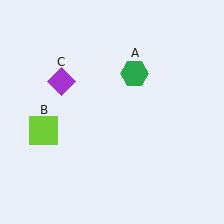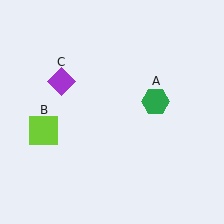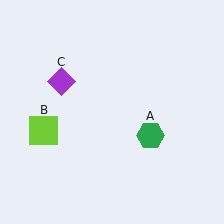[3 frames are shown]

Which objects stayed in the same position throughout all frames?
Lime square (object B) and purple diamond (object C) remained stationary.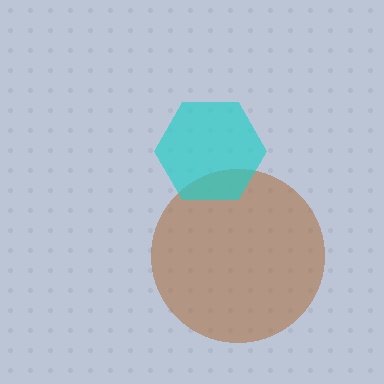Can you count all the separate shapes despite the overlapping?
Yes, there are 2 separate shapes.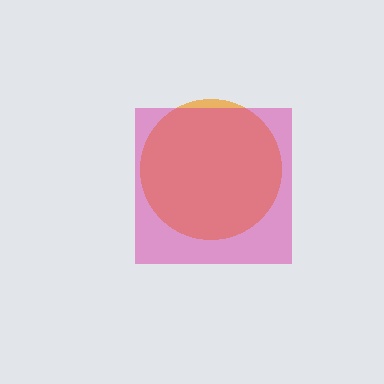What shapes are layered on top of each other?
The layered shapes are: an orange circle, a magenta square.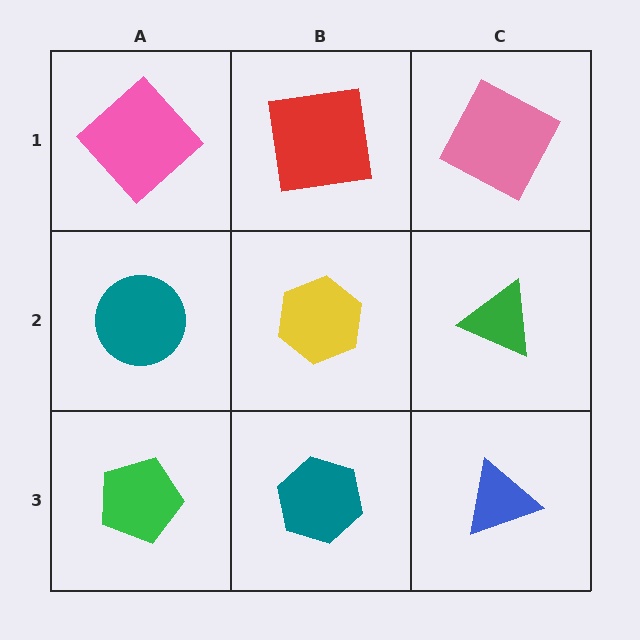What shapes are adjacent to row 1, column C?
A green triangle (row 2, column C), a red square (row 1, column B).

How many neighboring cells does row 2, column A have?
3.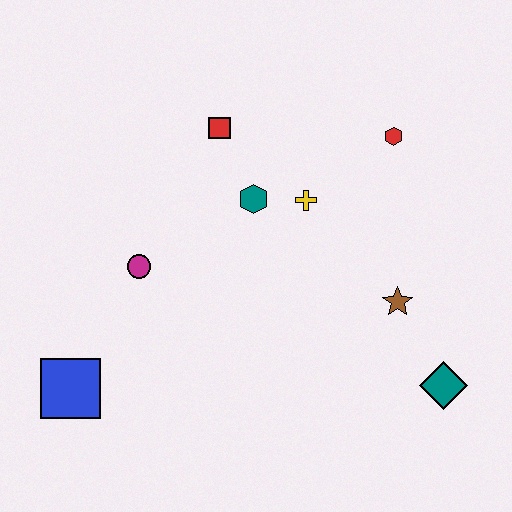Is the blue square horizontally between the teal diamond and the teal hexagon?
No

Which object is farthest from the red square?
The teal diamond is farthest from the red square.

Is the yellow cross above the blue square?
Yes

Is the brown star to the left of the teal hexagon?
No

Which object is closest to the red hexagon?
The yellow cross is closest to the red hexagon.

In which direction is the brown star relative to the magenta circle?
The brown star is to the right of the magenta circle.